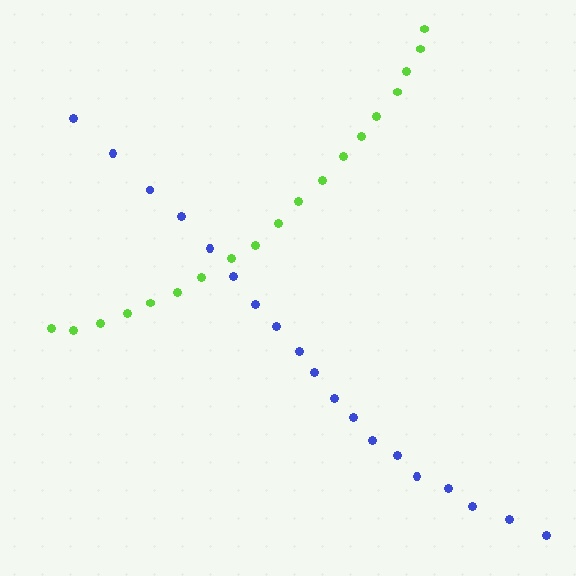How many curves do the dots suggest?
There are 2 distinct paths.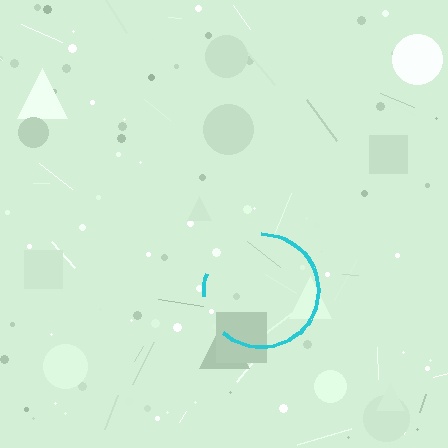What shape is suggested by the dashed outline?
The dashed outline suggests a circle.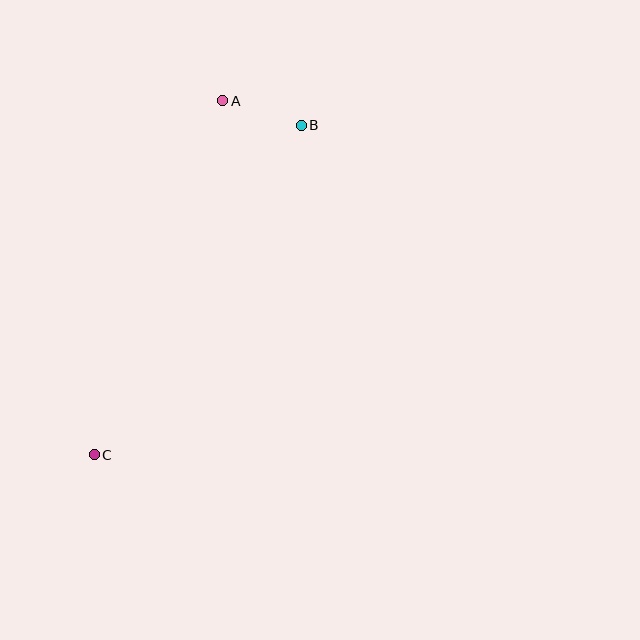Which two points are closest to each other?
Points A and B are closest to each other.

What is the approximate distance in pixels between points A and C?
The distance between A and C is approximately 377 pixels.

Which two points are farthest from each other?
Points B and C are farthest from each other.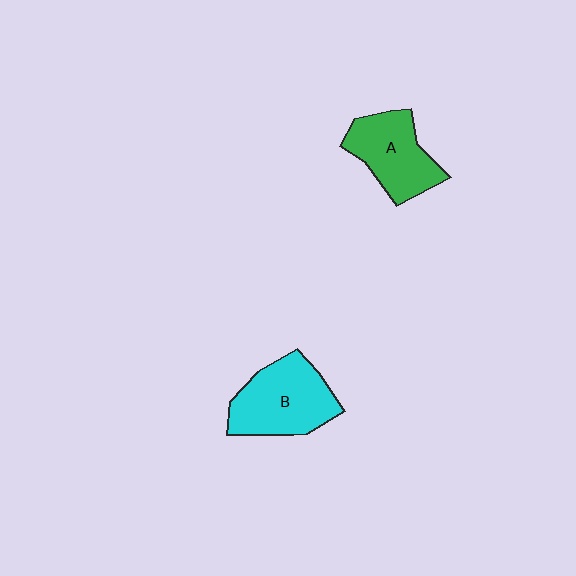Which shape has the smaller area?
Shape A (green).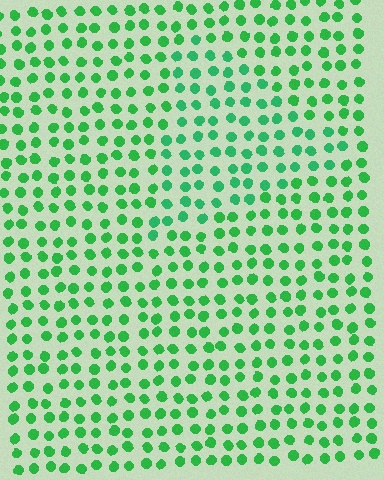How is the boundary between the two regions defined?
The boundary is defined purely by a slight shift in hue (about 15 degrees). Spacing, size, and orientation are identical on both sides.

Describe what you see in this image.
The image is filled with small green elements in a uniform arrangement. A triangle-shaped region is visible where the elements are tinted to a slightly different hue, forming a subtle color boundary.